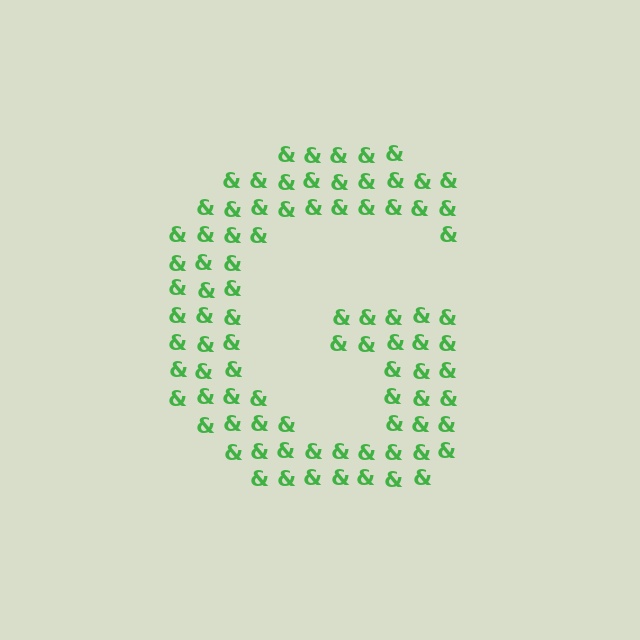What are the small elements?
The small elements are ampersands.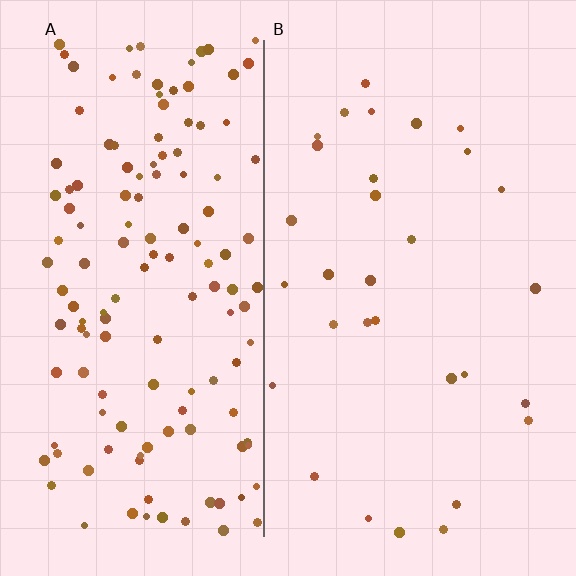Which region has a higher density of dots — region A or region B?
A (the left).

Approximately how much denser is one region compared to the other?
Approximately 4.6× — region A over region B.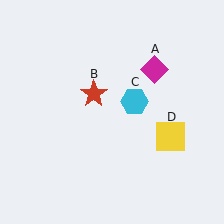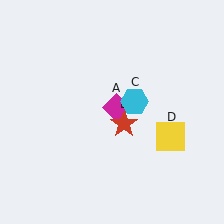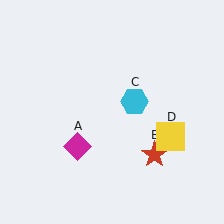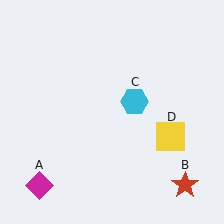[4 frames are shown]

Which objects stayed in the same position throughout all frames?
Cyan hexagon (object C) and yellow square (object D) remained stationary.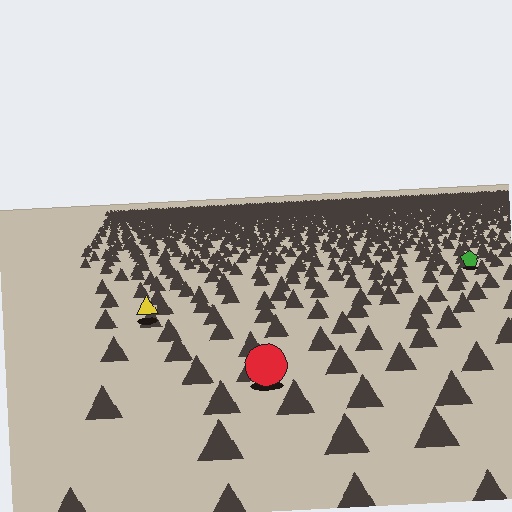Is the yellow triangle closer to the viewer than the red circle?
No. The red circle is closer — you can tell from the texture gradient: the ground texture is coarser near it.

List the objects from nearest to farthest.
From nearest to farthest: the red circle, the yellow triangle, the green pentagon.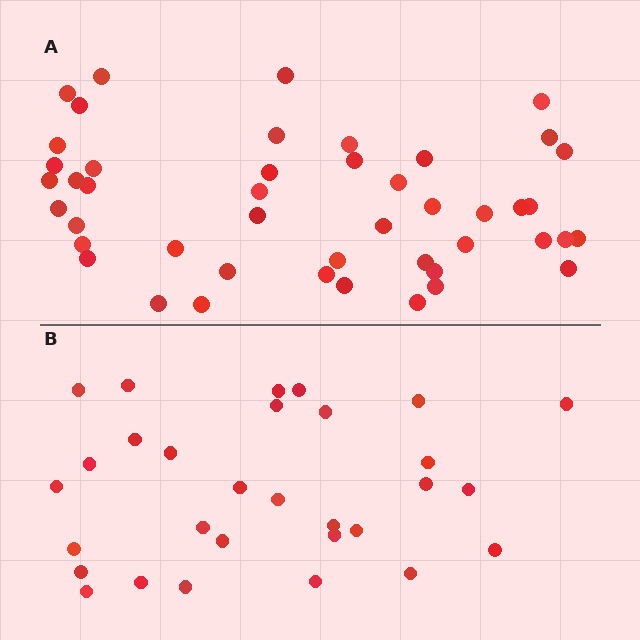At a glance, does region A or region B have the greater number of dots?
Region A (the top region) has more dots.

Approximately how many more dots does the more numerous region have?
Region A has approximately 15 more dots than region B.